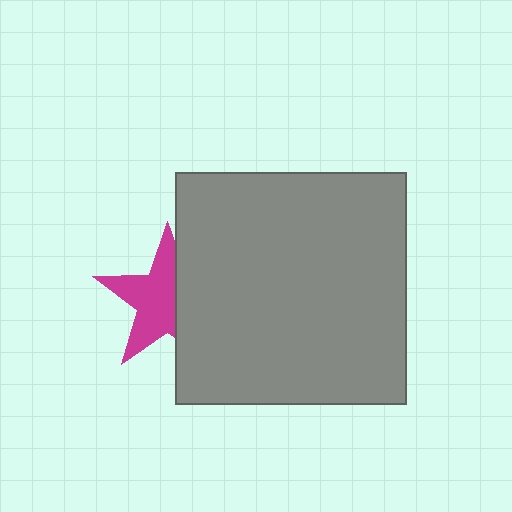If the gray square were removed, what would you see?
You would see the complete magenta star.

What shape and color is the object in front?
The object in front is a gray square.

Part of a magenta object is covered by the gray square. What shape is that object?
It is a star.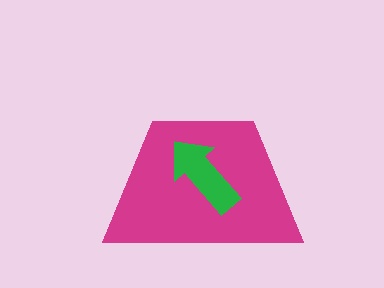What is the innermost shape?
The green arrow.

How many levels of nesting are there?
2.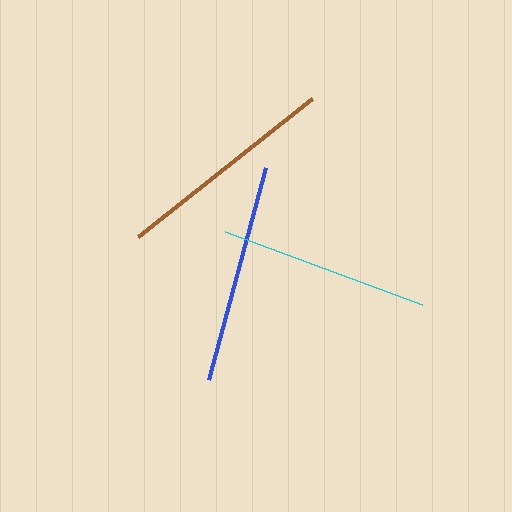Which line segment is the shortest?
The cyan line is the shortest at approximately 210 pixels.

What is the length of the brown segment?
The brown segment is approximately 222 pixels long.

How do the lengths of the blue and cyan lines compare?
The blue and cyan lines are approximately the same length.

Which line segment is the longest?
The brown line is the longest at approximately 222 pixels.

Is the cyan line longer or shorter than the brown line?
The brown line is longer than the cyan line.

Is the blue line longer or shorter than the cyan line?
The blue line is longer than the cyan line.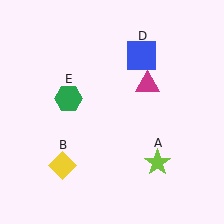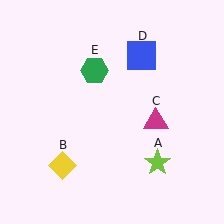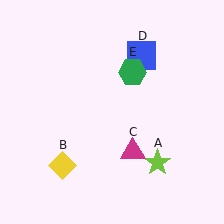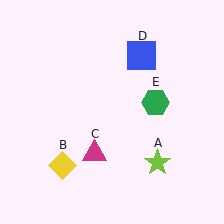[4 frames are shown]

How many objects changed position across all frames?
2 objects changed position: magenta triangle (object C), green hexagon (object E).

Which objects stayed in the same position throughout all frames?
Lime star (object A) and yellow diamond (object B) and blue square (object D) remained stationary.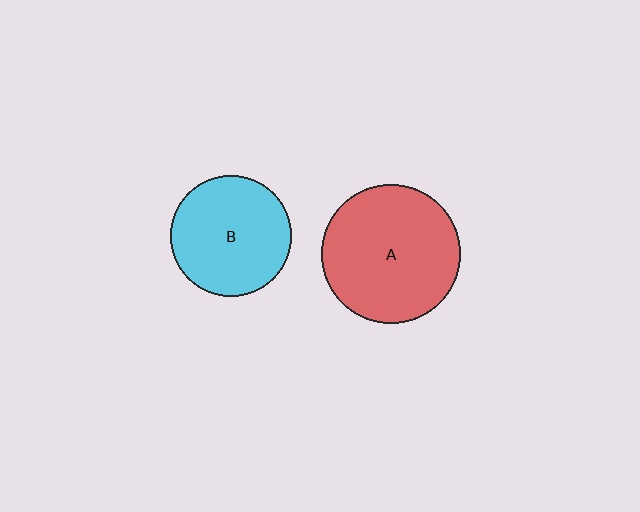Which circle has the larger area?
Circle A (red).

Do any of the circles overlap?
No, none of the circles overlap.